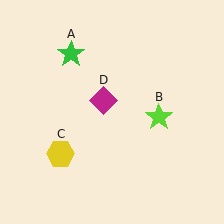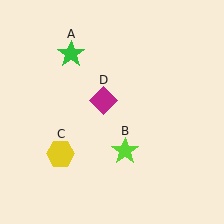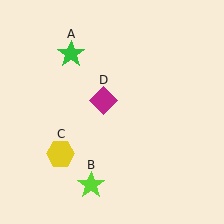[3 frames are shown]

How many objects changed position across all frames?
1 object changed position: lime star (object B).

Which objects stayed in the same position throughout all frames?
Green star (object A) and yellow hexagon (object C) and magenta diamond (object D) remained stationary.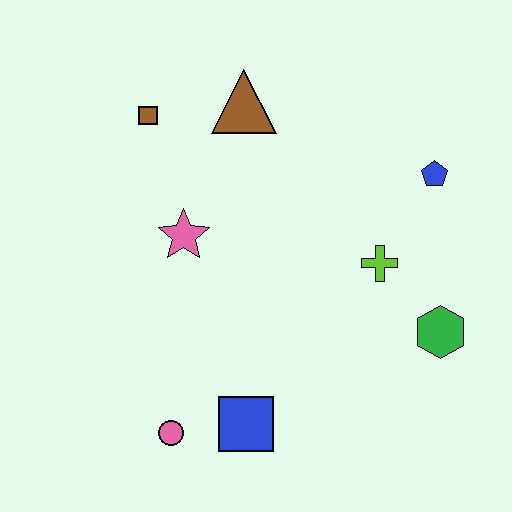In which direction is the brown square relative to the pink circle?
The brown square is above the pink circle.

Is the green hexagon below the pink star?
Yes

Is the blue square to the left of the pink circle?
No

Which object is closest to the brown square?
The brown triangle is closest to the brown square.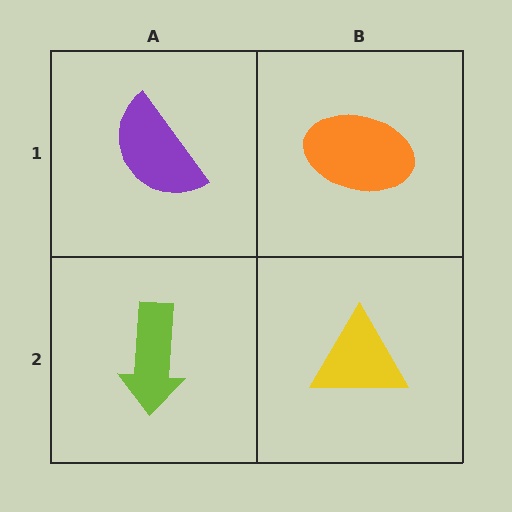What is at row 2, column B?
A yellow triangle.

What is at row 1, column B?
An orange ellipse.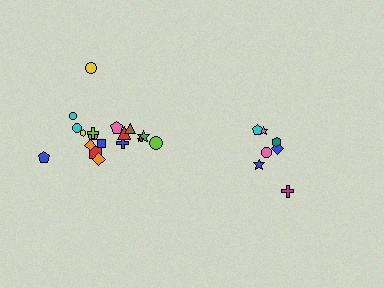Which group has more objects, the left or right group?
The left group.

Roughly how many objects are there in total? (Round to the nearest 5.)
Roughly 25 objects in total.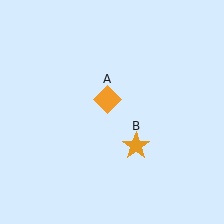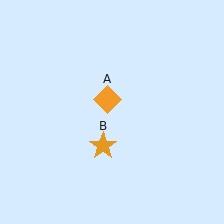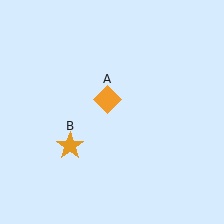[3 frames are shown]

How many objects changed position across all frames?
1 object changed position: orange star (object B).